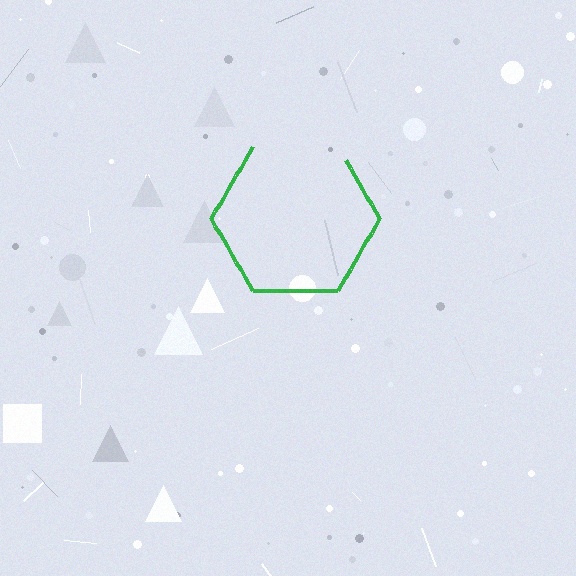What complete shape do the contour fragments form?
The contour fragments form a hexagon.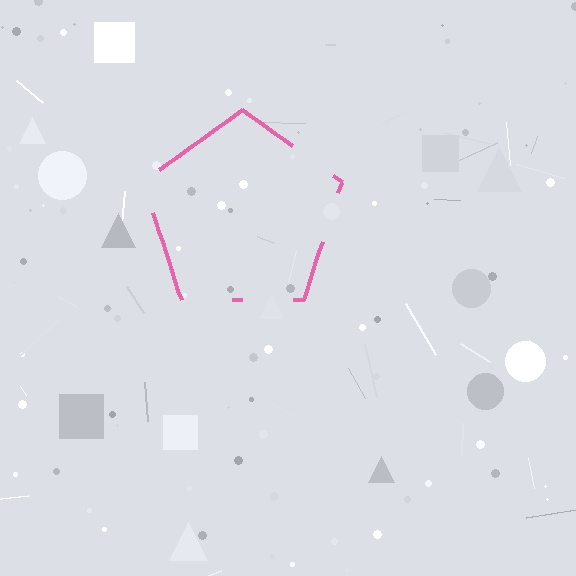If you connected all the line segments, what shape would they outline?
They would outline a pentagon.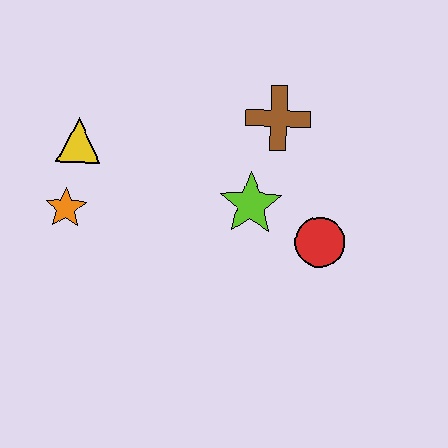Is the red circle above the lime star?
No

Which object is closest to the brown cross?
The lime star is closest to the brown cross.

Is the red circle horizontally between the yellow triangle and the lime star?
No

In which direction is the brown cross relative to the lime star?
The brown cross is above the lime star.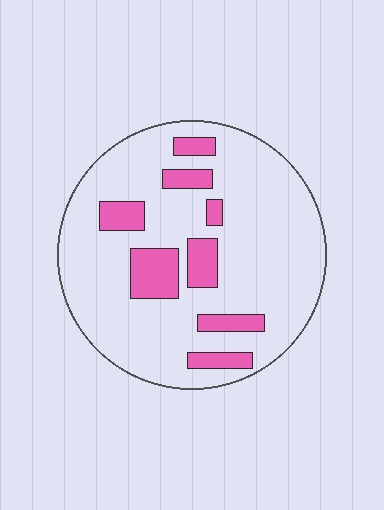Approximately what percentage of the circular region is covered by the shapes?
Approximately 20%.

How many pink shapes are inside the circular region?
8.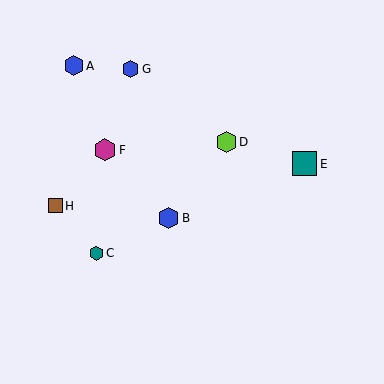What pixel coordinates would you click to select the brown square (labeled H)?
Click at (56, 206) to select the brown square H.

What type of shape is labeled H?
Shape H is a brown square.